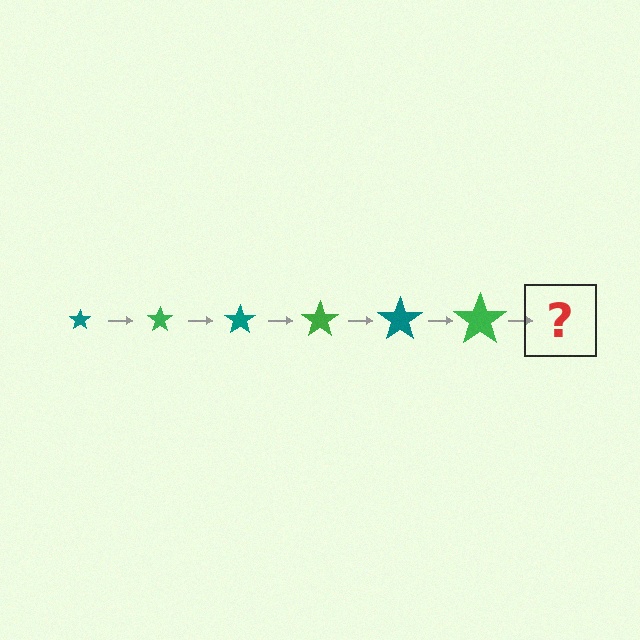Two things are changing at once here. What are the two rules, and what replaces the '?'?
The two rules are that the star grows larger each step and the color cycles through teal and green. The '?' should be a teal star, larger than the previous one.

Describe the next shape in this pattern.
It should be a teal star, larger than the previous one.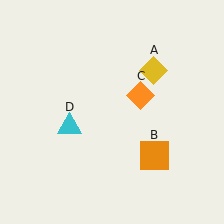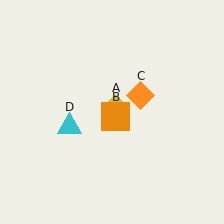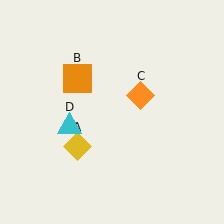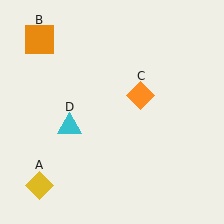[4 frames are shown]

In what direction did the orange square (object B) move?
The orange square (object B) moved up and to the left.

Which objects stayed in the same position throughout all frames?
Orange diamond (object C) and cyan triangle (object D) remained stationary.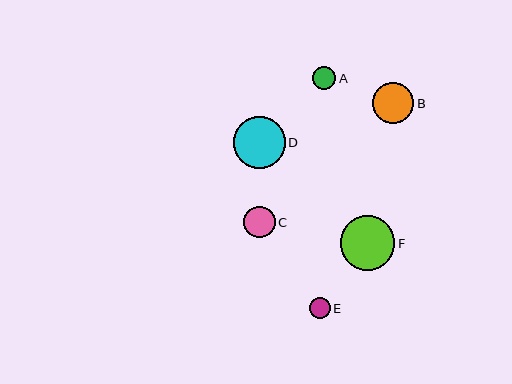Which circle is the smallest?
Circle E is the smallest with a size of approximately 21 pixels.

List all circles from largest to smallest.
From largest to smallest: F, D, B, C, A, E.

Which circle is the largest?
Circle F is the largest with a size of approximately 54 pixels.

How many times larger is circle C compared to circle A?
Circle C is approximately 1.3 times the size of circle A.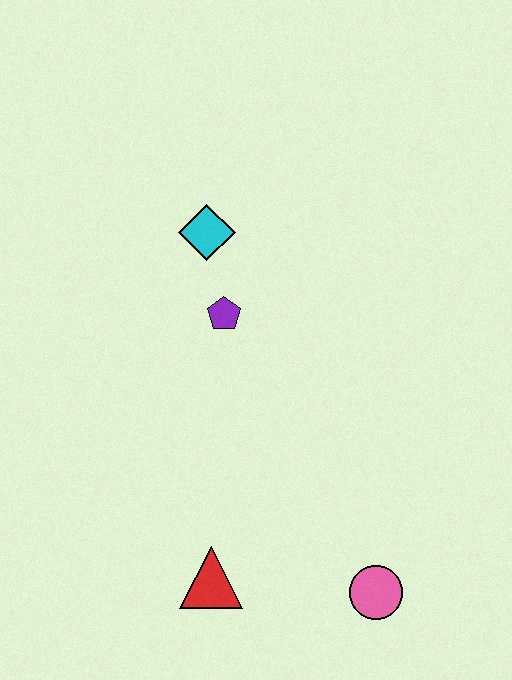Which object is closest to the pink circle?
The red triangle is closest to the pink circle.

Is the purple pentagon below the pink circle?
No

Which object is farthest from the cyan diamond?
The pink circle is farthest from the cyan diamond.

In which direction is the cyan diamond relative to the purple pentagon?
The cyan diamond is above the purple pentagon.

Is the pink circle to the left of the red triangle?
No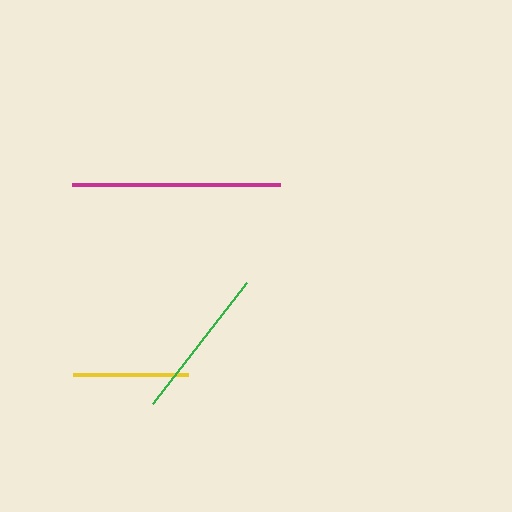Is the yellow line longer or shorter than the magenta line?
The magenta line is longer than the yellow line.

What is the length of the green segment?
The green segment is approximately 153 pixels long.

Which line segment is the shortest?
The yellow line is the shortest at approximately 115 pixels.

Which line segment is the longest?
The magenta line is the longest at approximately 208 pixels.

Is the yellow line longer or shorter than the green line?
The green line is longer than the yellow line.